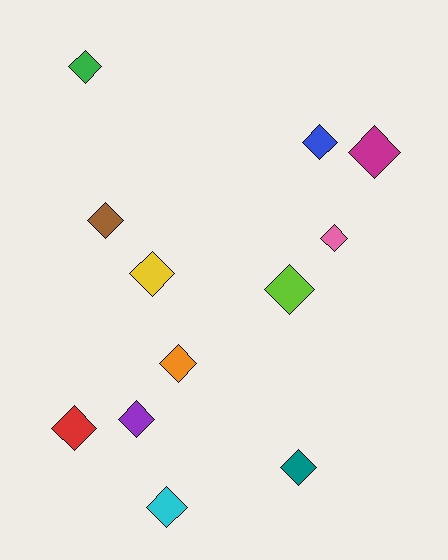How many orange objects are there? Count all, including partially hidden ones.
There is 1 orange object.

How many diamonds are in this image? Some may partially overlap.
There are 12 diamonds.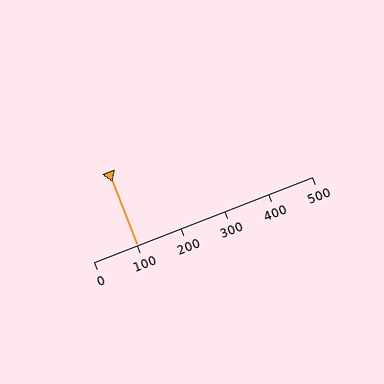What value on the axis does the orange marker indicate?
The marker indicates approximately 100.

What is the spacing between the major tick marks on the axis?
The major ticks are spaced 100 apart.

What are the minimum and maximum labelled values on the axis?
The axis runs from 0 to 500.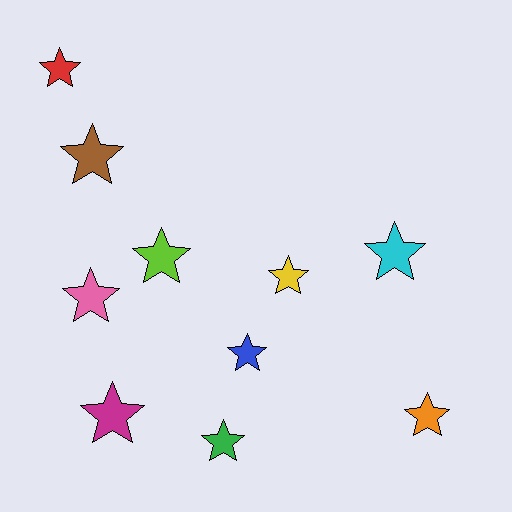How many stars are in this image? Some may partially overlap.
There are 10 stars.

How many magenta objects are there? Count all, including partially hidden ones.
There is 1 magenta object.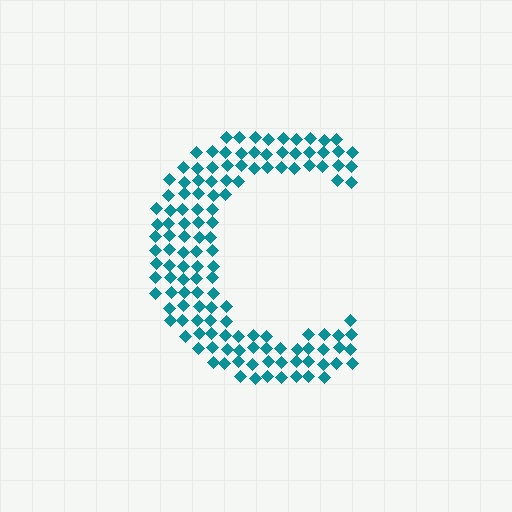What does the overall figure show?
The overall figure shows the letter C.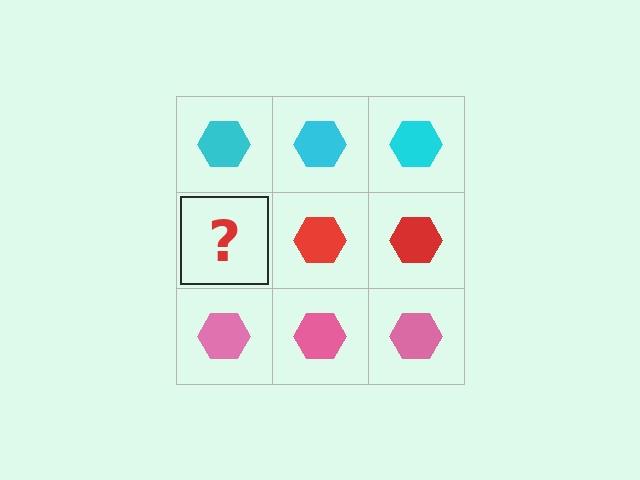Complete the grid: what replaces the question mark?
The question mark should be replaced with a red hexagon.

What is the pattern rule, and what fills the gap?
The rule is that each row has a consistent color. The gap should be filled with a red hexagon.